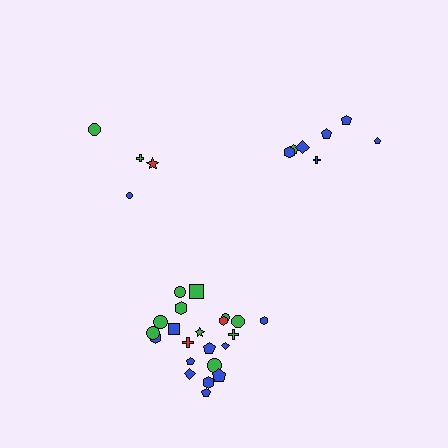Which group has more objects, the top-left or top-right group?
The top-right group.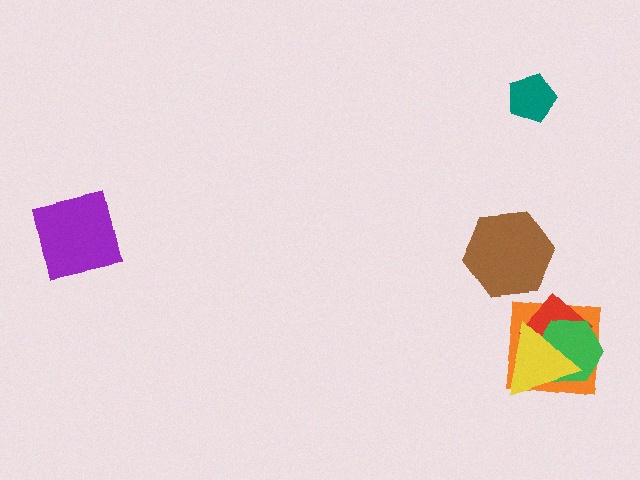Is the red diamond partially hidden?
Yes, it is partially covered by another shape.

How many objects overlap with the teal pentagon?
0 objects overlap with the teal pentagon.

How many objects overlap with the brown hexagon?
0 objects overlap with the brown hexagon.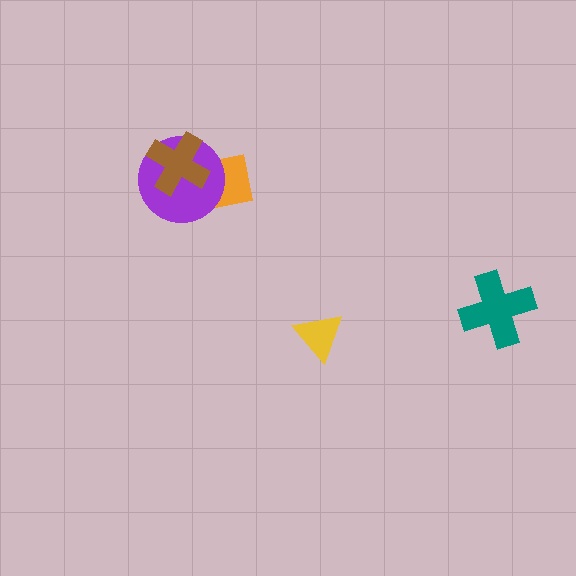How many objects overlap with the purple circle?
2 objects overlap with the purple circle.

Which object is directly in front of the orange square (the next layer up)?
The purple circle is directly in front of the orange square.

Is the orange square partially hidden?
Yes, it is partially covered by another shape.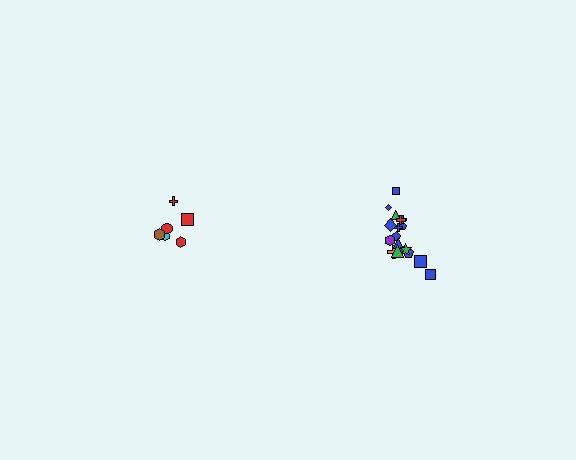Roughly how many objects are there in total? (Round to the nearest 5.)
Roughly 25 objects in total.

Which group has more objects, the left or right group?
The right group.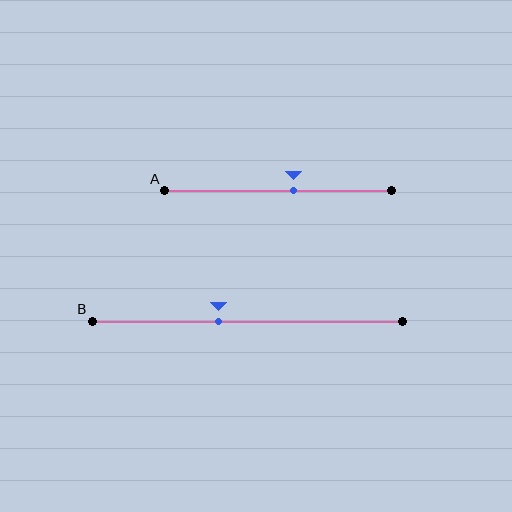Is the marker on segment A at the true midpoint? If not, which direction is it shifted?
No, the marker on segment A is shifted to the right by about 7% of the segment length.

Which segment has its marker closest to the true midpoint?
Segment A has its marker closest to the true midpoint.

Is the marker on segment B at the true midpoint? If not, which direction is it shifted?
No, the marker on segment B is shifted to the left by about 9% of the segment length.